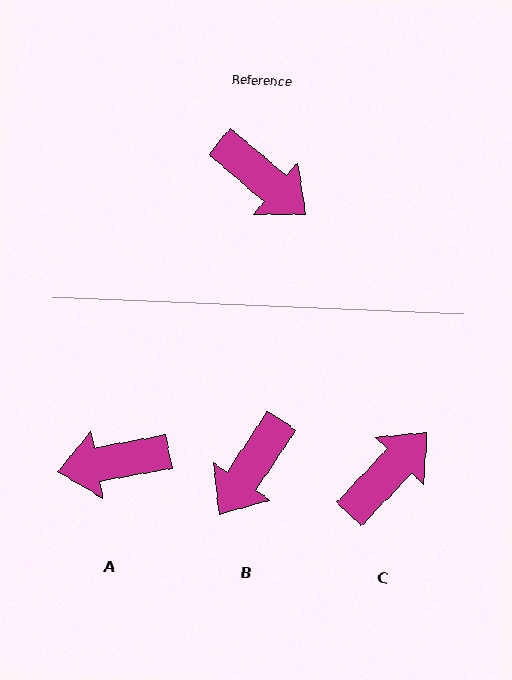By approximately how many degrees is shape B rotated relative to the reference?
Approximately 84 degrees clockwise.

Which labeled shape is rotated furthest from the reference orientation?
A, about 130 degrees away.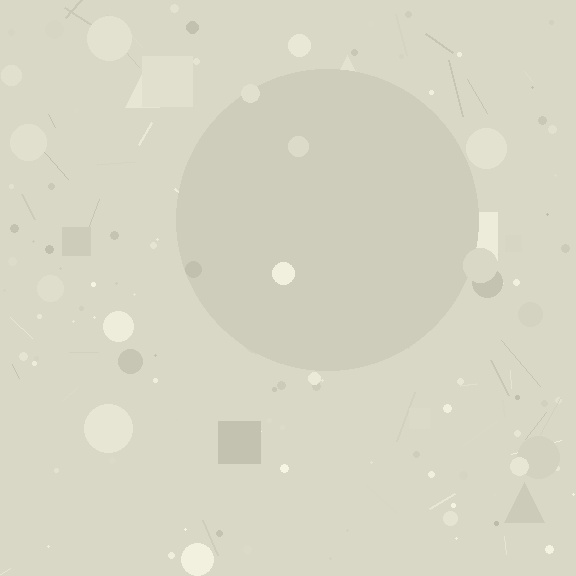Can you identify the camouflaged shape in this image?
The camouflaged shape is a circle.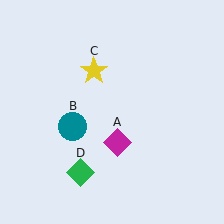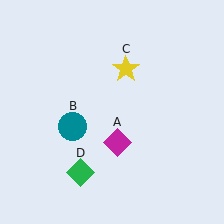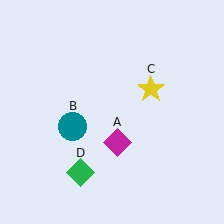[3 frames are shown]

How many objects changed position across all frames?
1 object changed position: yellow star (object C).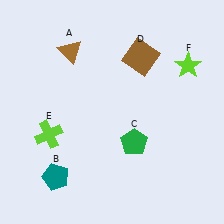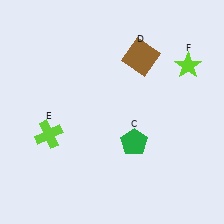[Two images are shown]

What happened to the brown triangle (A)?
The brown triangle (A) was removed in Image 2. It was in the top-left area of Image 1.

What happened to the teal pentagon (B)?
The teal pentagon (B) was removed in Image 2. It was in the bottom-left area of Image 1.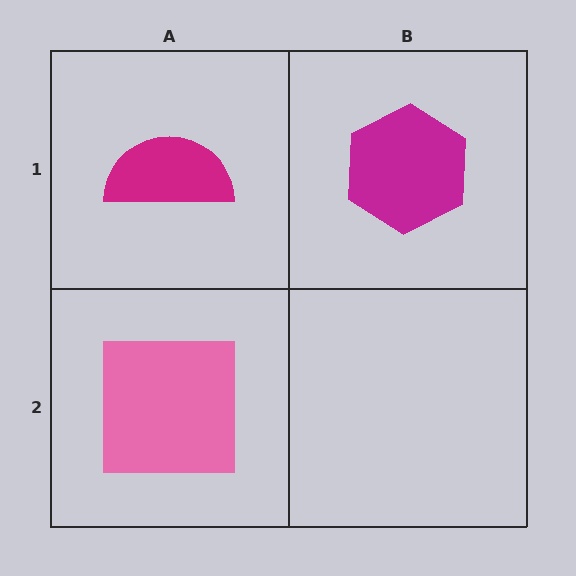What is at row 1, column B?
A magenta hexagon.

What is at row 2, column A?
A pink square.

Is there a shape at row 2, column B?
No, that cell is empty.